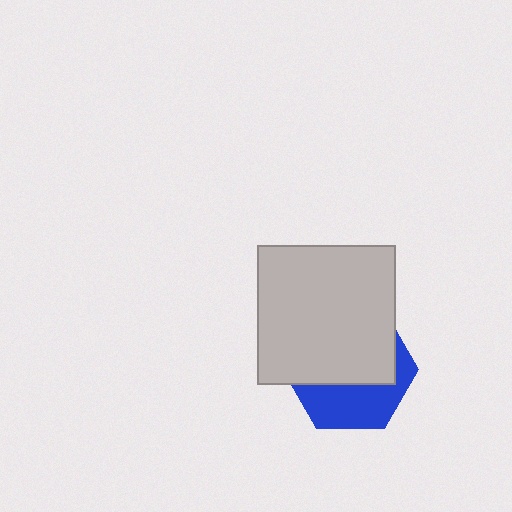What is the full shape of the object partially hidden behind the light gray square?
The partially hidden object is a blue hexagon.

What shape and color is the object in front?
The object in front is a light gray square.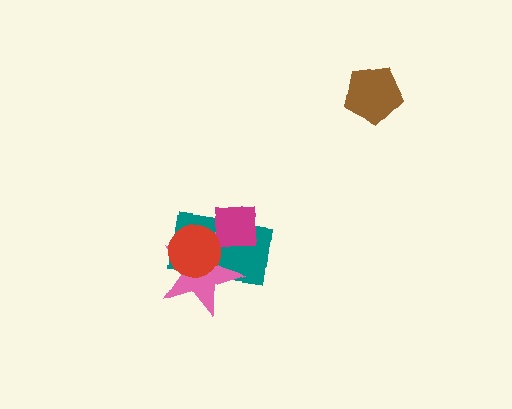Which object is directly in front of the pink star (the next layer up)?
The magenta square is directly in front of the pink star.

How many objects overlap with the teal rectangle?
3 objects overlap with the teal rectangle.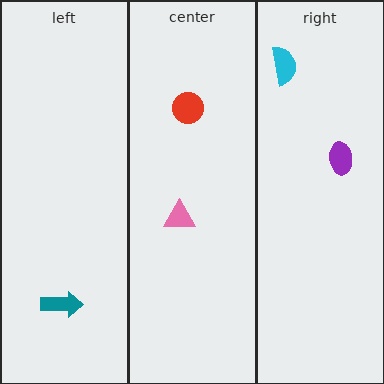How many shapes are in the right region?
2.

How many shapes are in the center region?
2.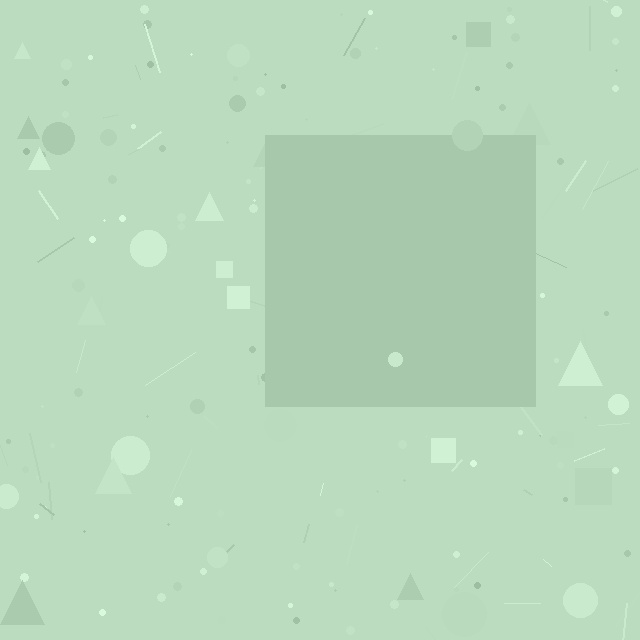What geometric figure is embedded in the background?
A square is embedded in the background.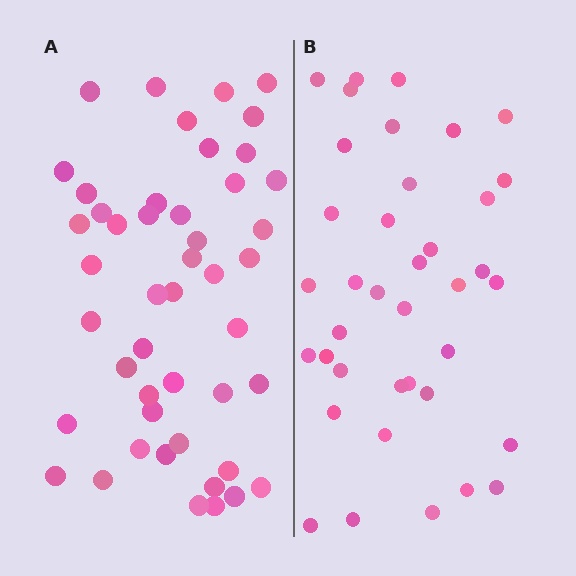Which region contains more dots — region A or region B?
Region A (the left region) has more dots.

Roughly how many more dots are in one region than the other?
Region A has roughly 8 or so more dots than region B.